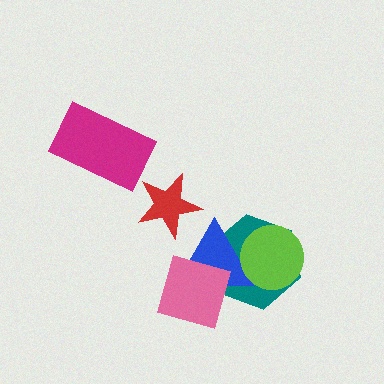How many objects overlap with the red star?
0 objects overlap with the red star.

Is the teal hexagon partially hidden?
Yes, it is partially covered by another shape.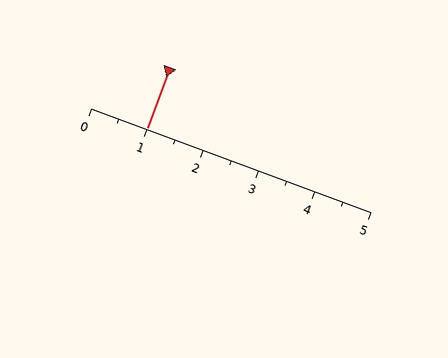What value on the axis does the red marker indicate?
The marker indicates approximately 1.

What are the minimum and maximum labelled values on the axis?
The axis runs from 0 to 5.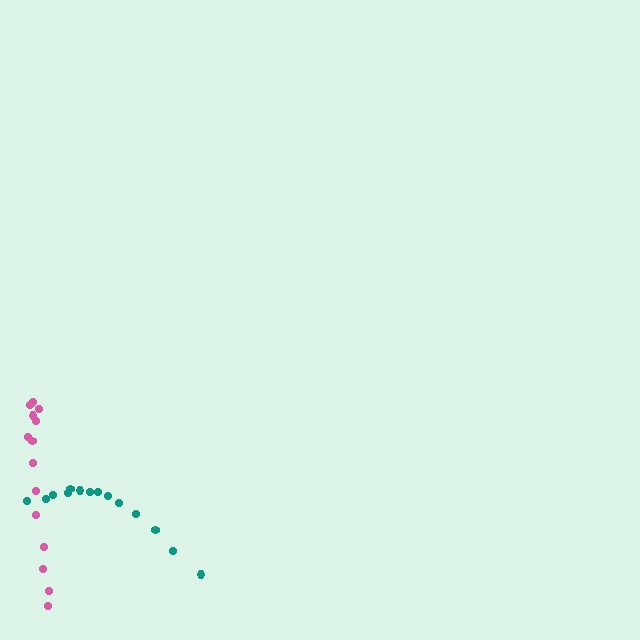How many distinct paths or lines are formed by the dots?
There are 2 distinct paths.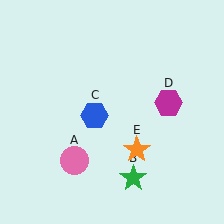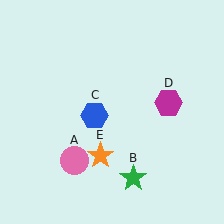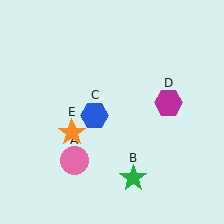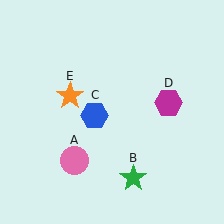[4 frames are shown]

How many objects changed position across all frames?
1 object changed position: orange star (object E).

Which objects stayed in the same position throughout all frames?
Pink circle (object A) and green star (object B) and blue hexagon (object C) and magenta hexagon (object D) remained stationary.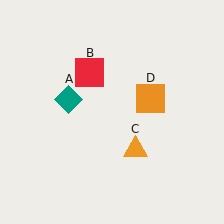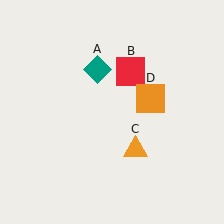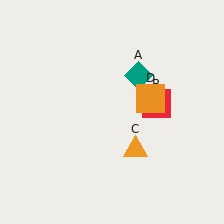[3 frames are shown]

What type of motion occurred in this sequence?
The teal diamond (object A), red square (object B) rotated clockwise around the center of the scene.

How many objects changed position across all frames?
2 objects changed position: teal diamond (object A), red square (object B).